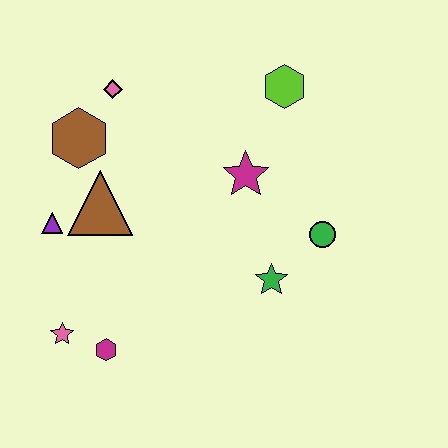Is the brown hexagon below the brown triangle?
No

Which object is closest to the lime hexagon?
The magenta star is closest to the lime hexagon.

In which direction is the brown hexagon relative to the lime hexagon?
The brown hexagon is to the left of the lime hexagon.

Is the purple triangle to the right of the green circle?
No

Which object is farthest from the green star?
The pink diamond is farthest from the green star.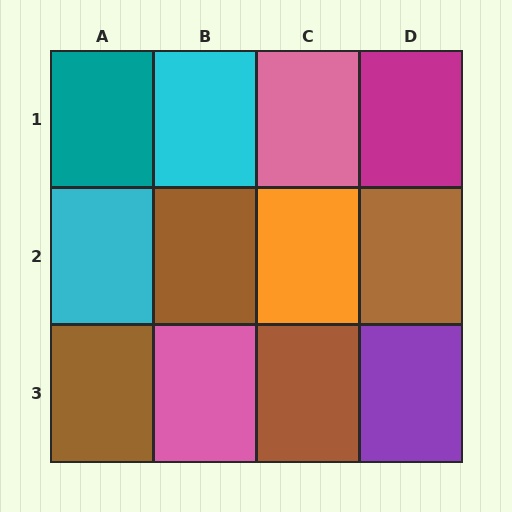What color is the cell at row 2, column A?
Cyan.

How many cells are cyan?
2 cells are cyan.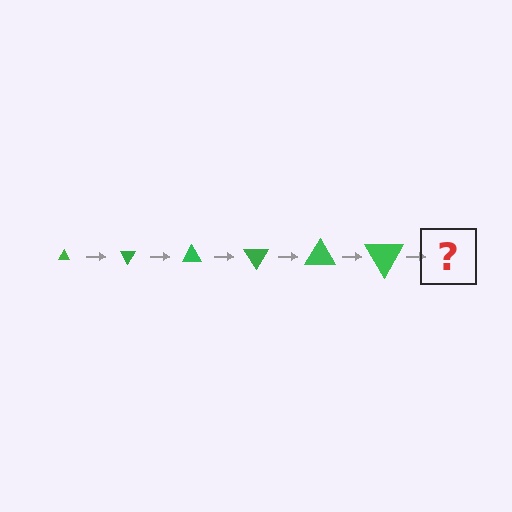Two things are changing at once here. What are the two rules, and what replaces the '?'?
The two rules are that the triangle grows larger each step and it rotates 60 degrees each step. The '?' should be a triangle, larger than the previous one and rotated 360 degrees from the start.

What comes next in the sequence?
The next element should be a triangle, larger than the previous one and rotated 360 degrees from the start.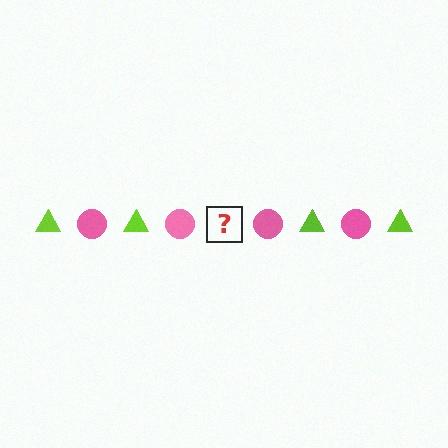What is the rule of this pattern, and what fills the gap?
The rule is that the pattern alternates between lime triangle and pink circle. The gap should be filled with a lime triangle.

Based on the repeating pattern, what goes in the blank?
The blank should be a lime triangle.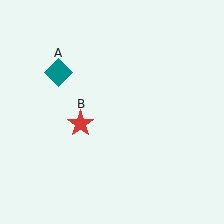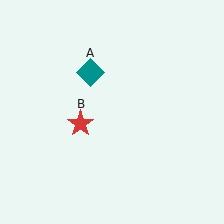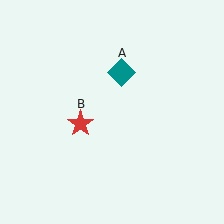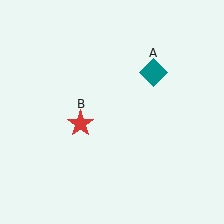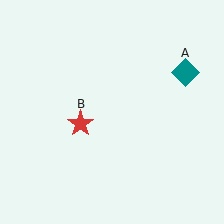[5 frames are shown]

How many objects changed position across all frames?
1 object changed position: teal diamond (object A).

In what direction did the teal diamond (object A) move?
The teal diamond (object A) moved right.